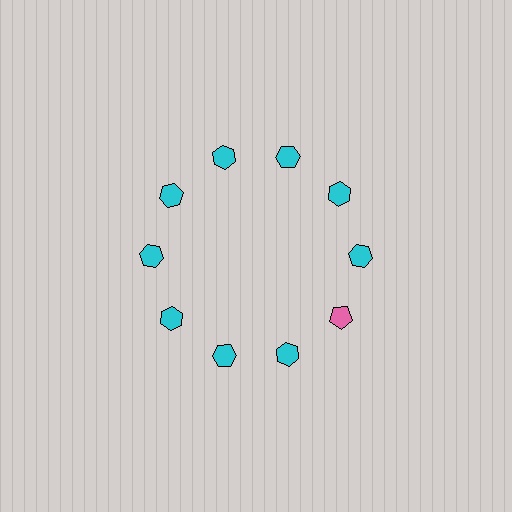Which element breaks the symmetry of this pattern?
The pink pentagon at roughly the 4 o'clock position breaks the symmetry. All other shapes are cyan hexagons.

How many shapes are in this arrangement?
There are 10 shapes arranged in a ring pattern.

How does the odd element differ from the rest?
It differs in both color (pink instead of cyan) and shape (pentagon instead of hexagon).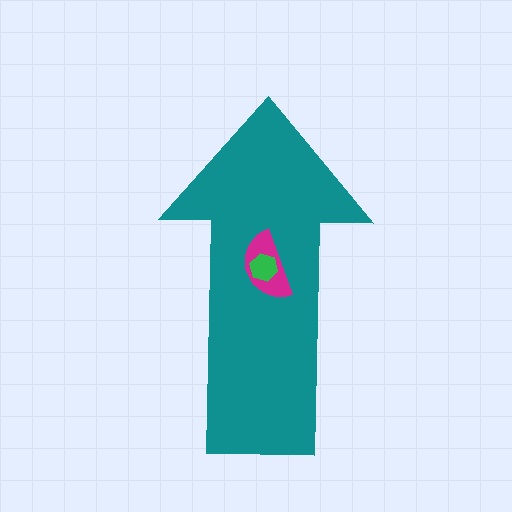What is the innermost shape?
The green hexagon.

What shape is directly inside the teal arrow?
The magenta semicircle.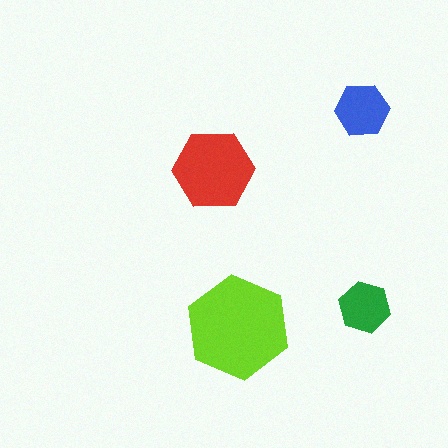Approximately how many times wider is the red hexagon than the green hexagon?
About 1.5 times wider.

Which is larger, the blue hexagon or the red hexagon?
The red one.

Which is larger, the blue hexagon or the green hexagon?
The blue one.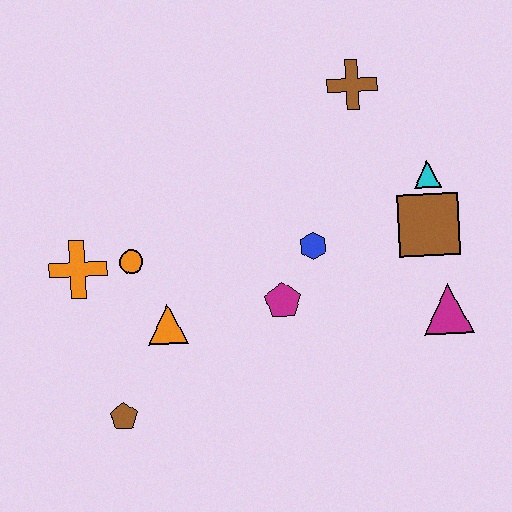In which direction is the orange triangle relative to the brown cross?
The orange triangle is below the brown cross.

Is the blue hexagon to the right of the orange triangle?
Yes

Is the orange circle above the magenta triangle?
Yes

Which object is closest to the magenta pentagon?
The blue hexagon is closest to the magenta pentagon.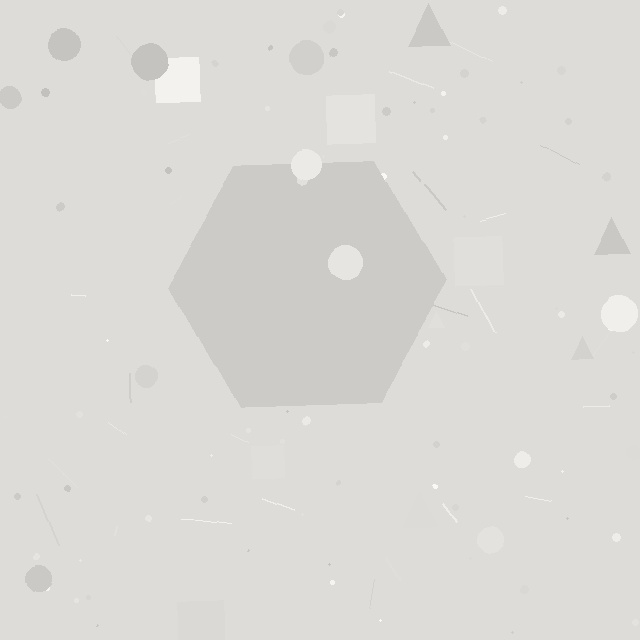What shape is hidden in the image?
A hexagon is hidden in the image.